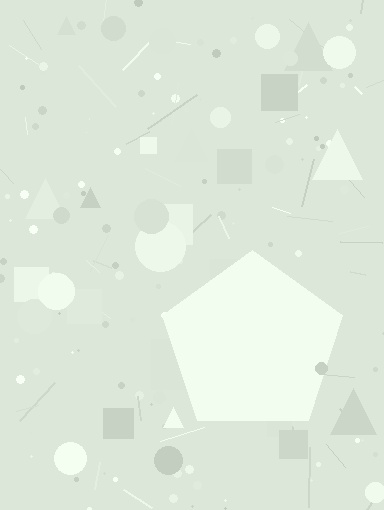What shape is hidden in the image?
A pentagon is hidden in the image.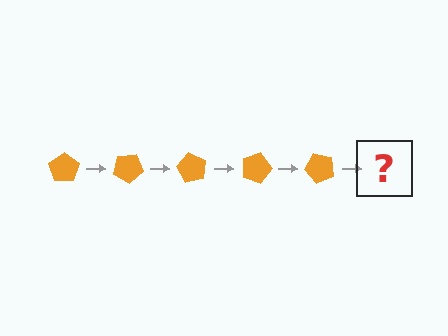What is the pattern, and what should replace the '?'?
The pattern is that the pentagon rotates 30 degrees each step. The '?' should be an orange pentagon rotated 150 degrees.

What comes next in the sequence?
The next element should be an orange pentagon rotated 150 degrees.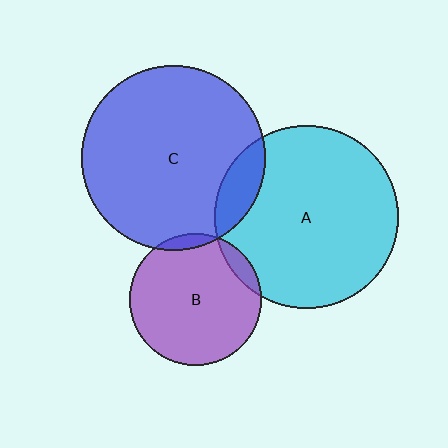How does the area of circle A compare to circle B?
Approximately 1.9 times.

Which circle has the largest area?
Circle C (blue).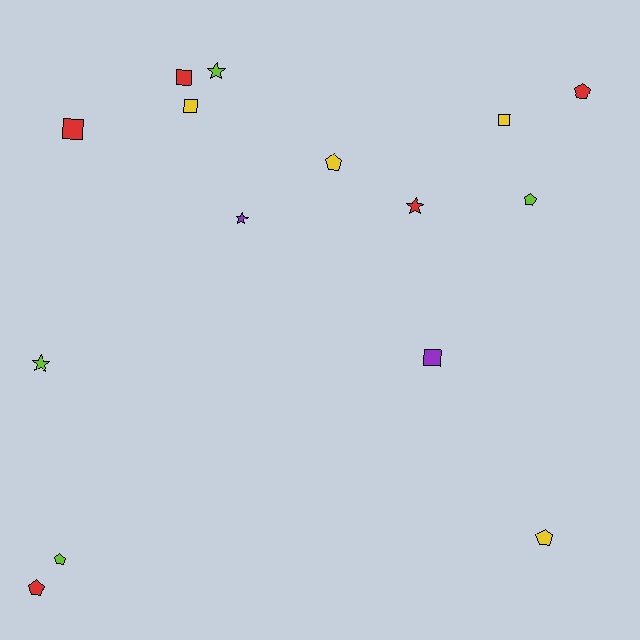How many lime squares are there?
There are no lime squares.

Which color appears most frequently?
Red, with 5 objects.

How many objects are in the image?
There are 15 objects.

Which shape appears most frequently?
Pentagon, with 6 objects.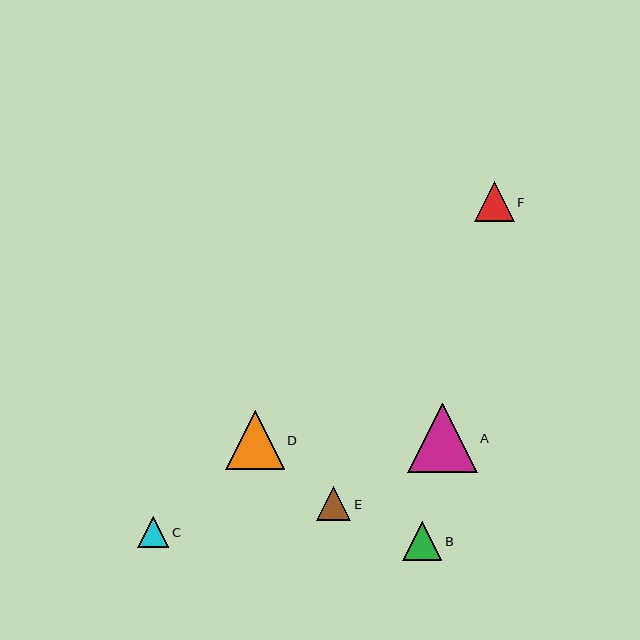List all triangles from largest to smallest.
From largest to smallest: A, D, F, B, E, C.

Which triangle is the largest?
Triangle A is the largest with a size of approximately 70 pixels.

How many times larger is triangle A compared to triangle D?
Triangle A is approximately 1.2 times the size of triangle D.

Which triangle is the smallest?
Triangle C is the smallest with a size of approximately 31 pixels.